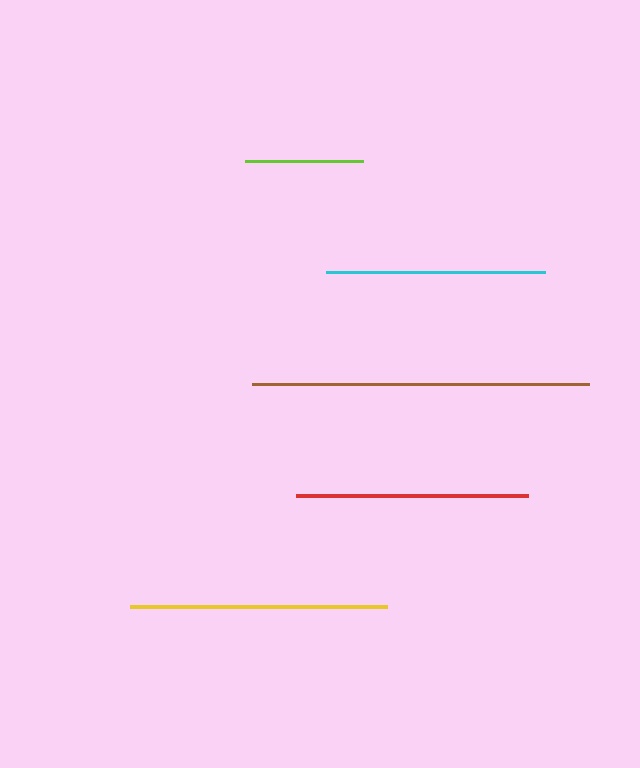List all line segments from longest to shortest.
From longest to shortest: brown, yellow, red, cyan, lime.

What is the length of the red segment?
The red segment is approximately 233 pixels long.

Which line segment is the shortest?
The lime line is the shortest at approximately 118 pixels.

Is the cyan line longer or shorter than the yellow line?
The yellow line is longer than the cyan line.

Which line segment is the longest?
The brown line is the longest at approximately 337 pixels.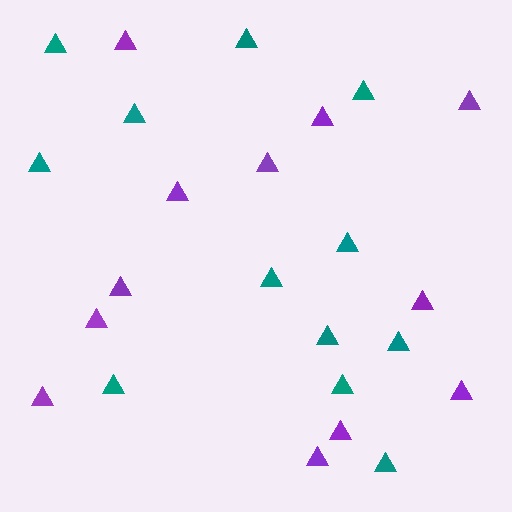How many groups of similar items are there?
There are 2 groups: one group of purple triangles (12) and one group of teal triangles (12).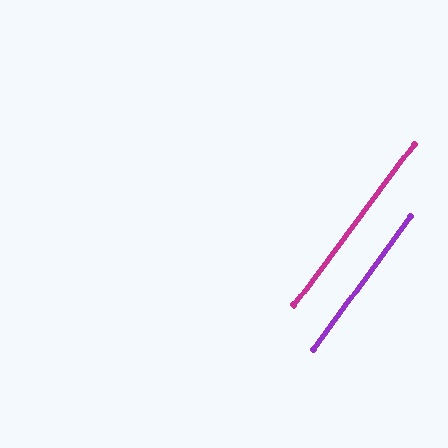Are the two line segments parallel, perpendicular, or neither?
Parallel — their directions differ by only 0.9°.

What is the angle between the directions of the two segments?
Approximately 1 degree.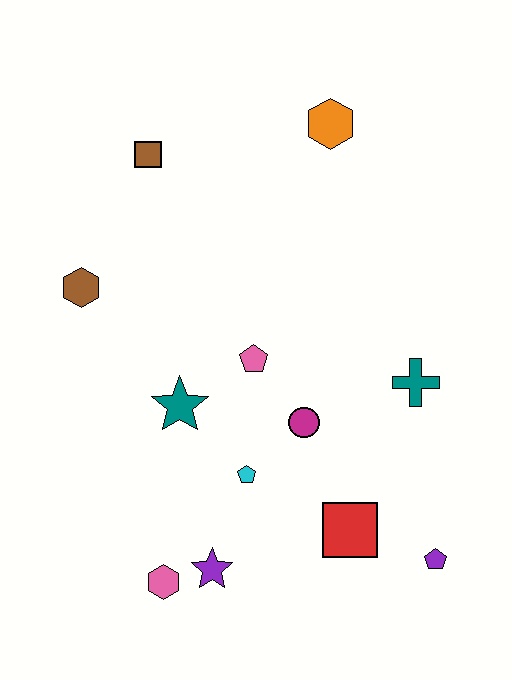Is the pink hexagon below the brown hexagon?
Yes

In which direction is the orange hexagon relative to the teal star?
The orange hexagon is above the teal star.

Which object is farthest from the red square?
The brown square is farthest from the red square.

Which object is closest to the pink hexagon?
The purple star is closest to the pink hexagon.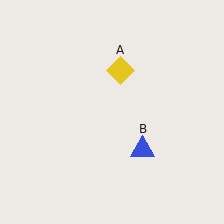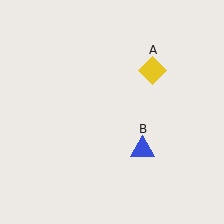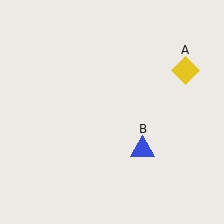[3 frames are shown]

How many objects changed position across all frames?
1 object changed position: yellow diamond (object A).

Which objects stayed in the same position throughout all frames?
Blue triangle (object B) remained stationary.